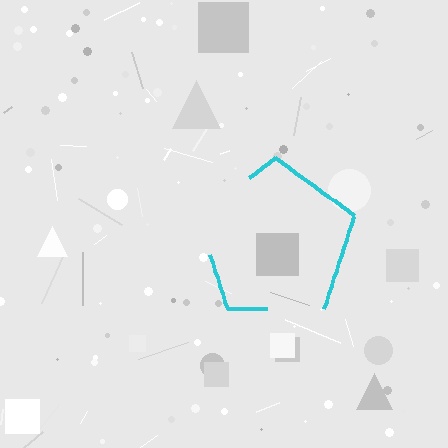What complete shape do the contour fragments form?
The contour fragments form a pentagon.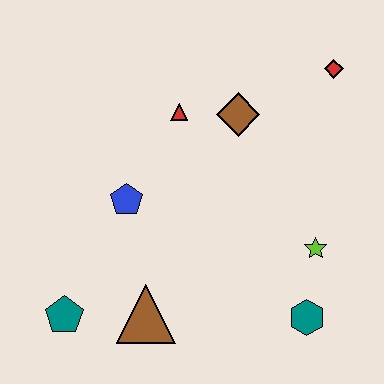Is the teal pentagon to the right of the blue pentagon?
No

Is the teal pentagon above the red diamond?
No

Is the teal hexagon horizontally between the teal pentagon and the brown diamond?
No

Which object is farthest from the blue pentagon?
The red diamond is farthest from the blue pentagon.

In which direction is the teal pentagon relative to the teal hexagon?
The teal pentagon is to the left of the teal hexagon.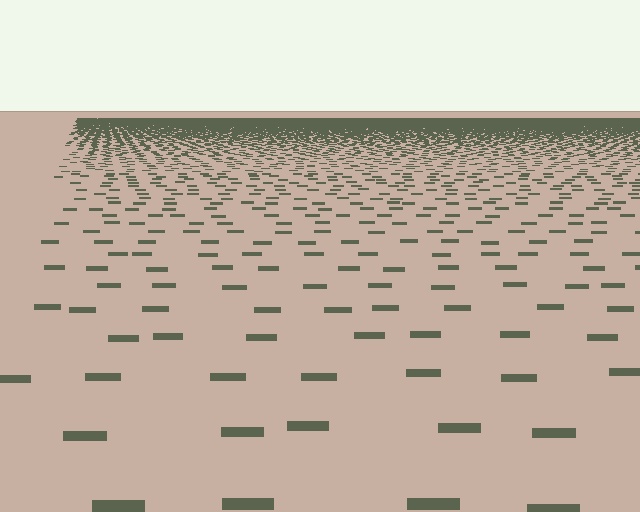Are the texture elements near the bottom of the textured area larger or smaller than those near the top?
Larger. Near the bottom, elements are closer to the viewer and appear at a bigger on-screen size.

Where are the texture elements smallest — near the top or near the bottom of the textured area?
Near the top.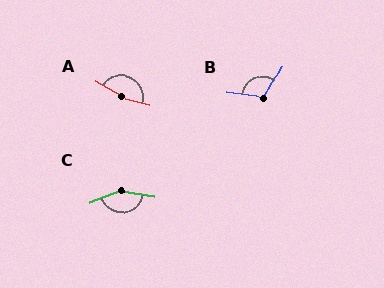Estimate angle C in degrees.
Approximately 148 degrees.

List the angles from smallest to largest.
B (113°), C (148°), A (164°).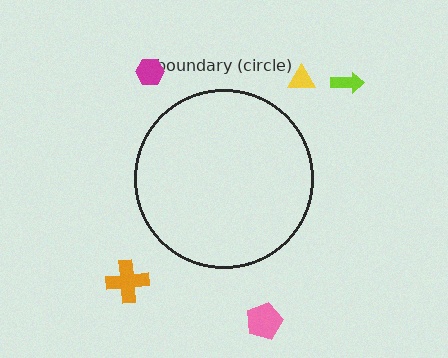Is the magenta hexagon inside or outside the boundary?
Outside.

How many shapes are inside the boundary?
0 inside, 5 outside.